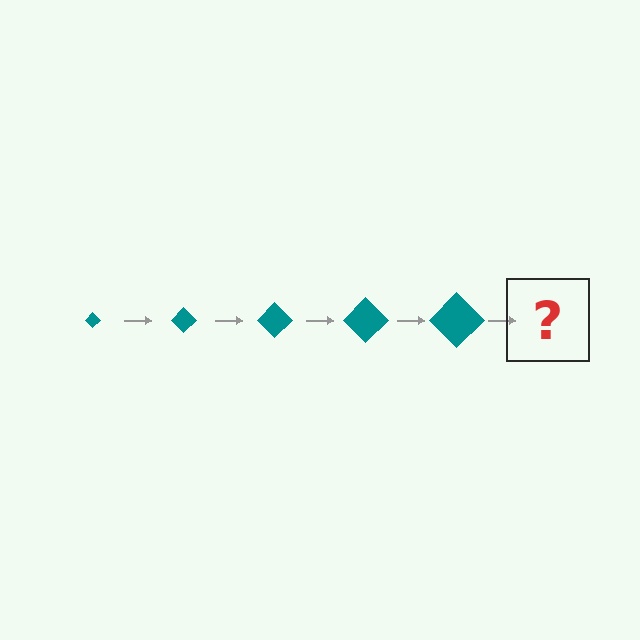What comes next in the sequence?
The next element should be a teal diamond, larger than the previous one.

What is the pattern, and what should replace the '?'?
The pattern is that the diamond gets progressively larger each step. The '?' should be a teal diamond, larger than the previous one.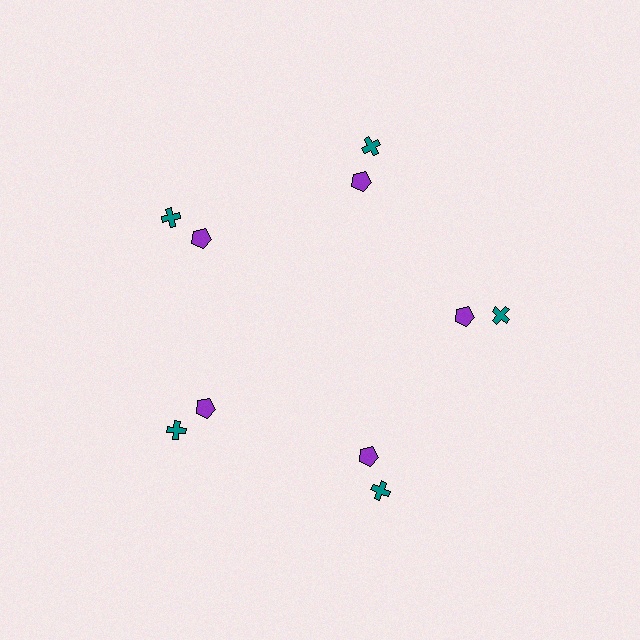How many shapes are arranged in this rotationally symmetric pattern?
There are 10 shapes, arranged in 5 groups of 2.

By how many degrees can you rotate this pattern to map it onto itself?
The pattern maps onto itself every 72 degrees of rotation.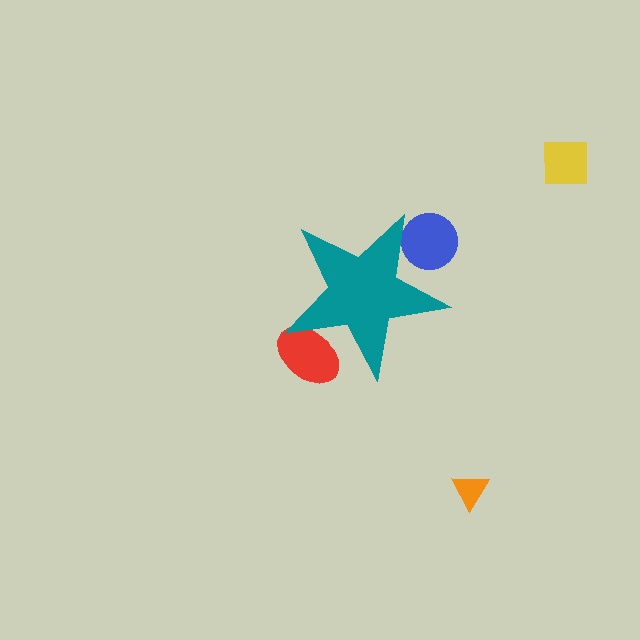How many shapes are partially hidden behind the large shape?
2 shapes are partially hidden.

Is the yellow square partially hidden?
No, the yellow square is fully visible.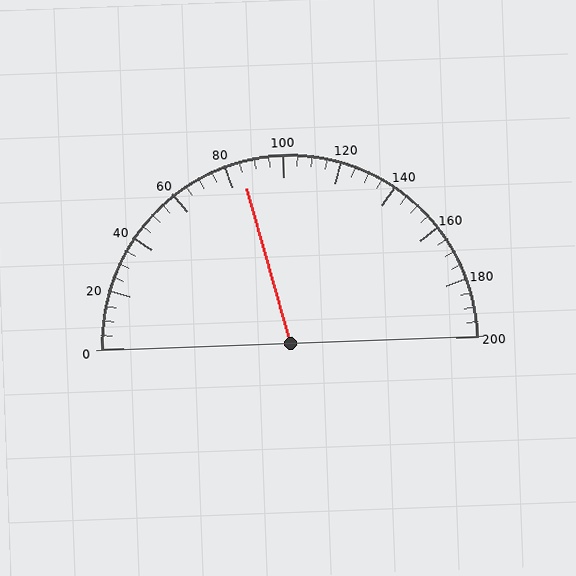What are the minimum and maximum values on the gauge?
The gauge ranges from 0 to 200.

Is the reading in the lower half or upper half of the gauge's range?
The reading is in the lower half of the range (0 to 200).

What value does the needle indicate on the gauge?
The needle indicates approximately 85.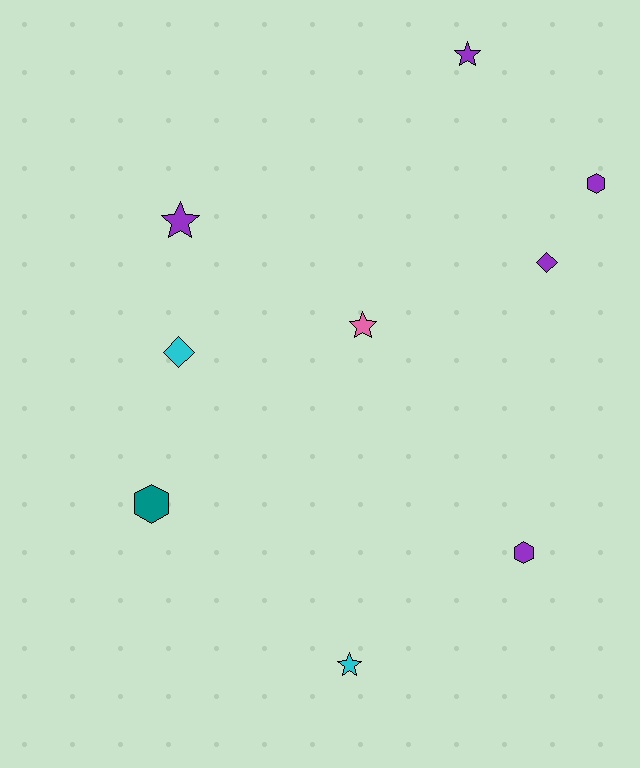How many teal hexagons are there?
There is 1 teal hexagon.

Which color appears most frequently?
Purple, with 5 objects.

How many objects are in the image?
There are 9 objects.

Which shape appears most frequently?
Star, with 4 objects.